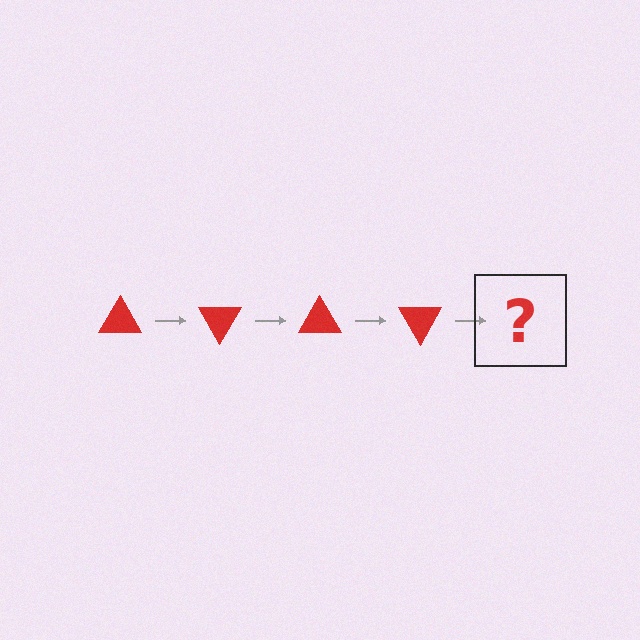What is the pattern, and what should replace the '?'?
The pattern is that the triangle rotates 60 degrees each step. The '?' should be a red triangle rotated 240 degrees.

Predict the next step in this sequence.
The next step is a red triangle rotated 240 degrees.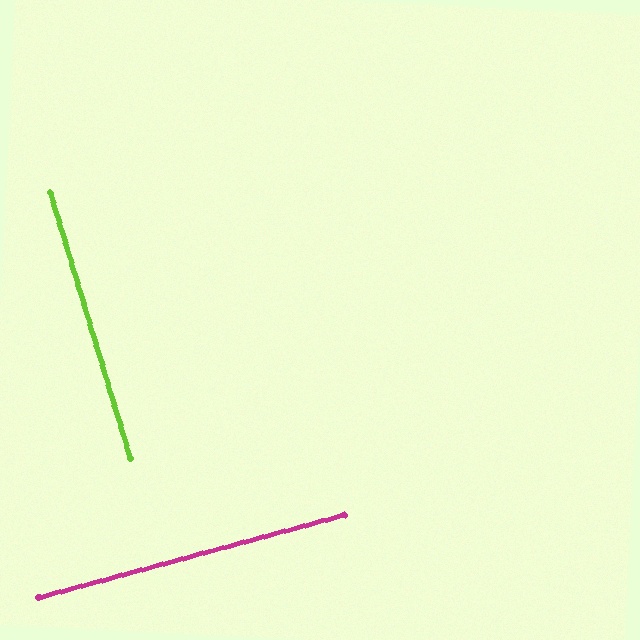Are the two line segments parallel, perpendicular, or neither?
Perpendicular — they meet at approximately 88°.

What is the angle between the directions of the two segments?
Approximately 88 degrees.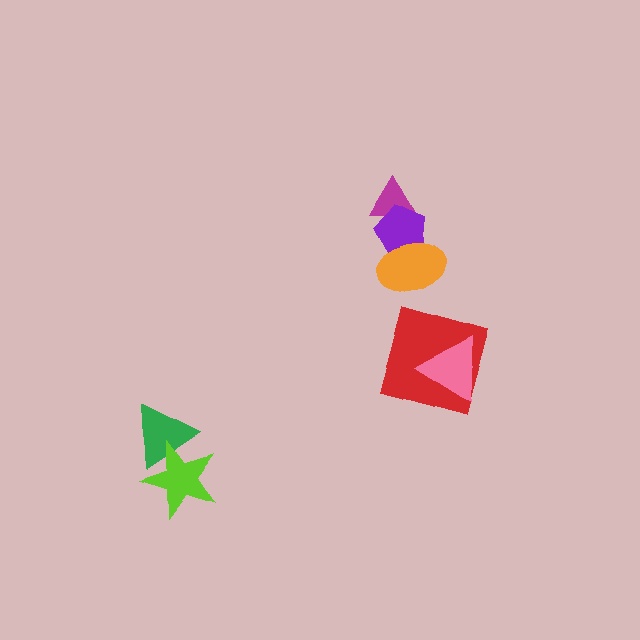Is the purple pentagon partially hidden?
Yes, it is partially covered by another shape.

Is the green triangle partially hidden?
Yes, it is partially covered by another shape.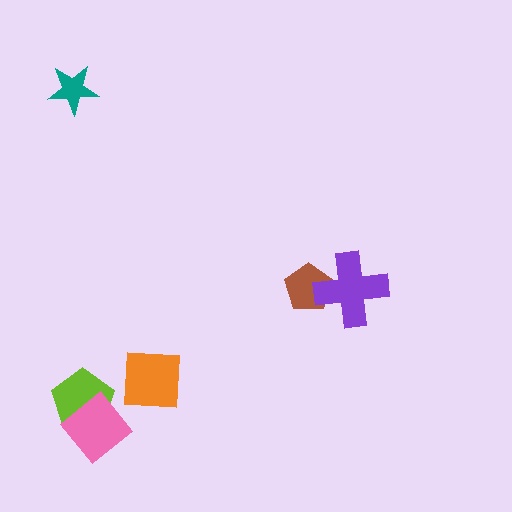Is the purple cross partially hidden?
No, no other shape covers it.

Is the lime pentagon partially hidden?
Yes, it is partially covered by another shape.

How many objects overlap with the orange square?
0 objects overlap with the orange square.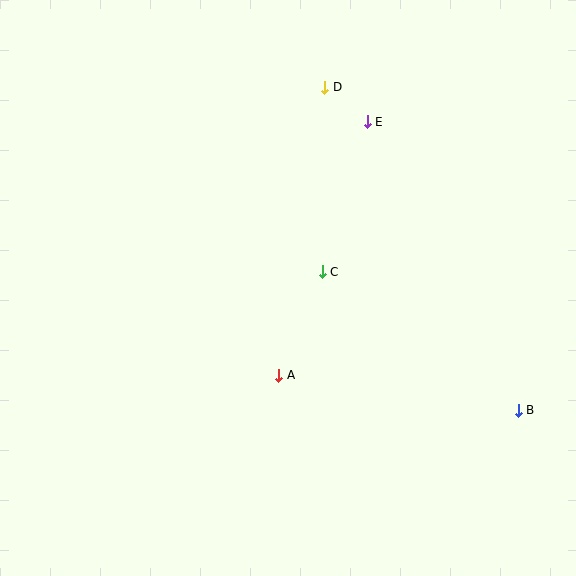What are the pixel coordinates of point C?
Point C is at (322, 272).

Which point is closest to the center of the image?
Point C at (322, 272) is closest to the center.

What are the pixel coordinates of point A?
Point A is at (279, 375).